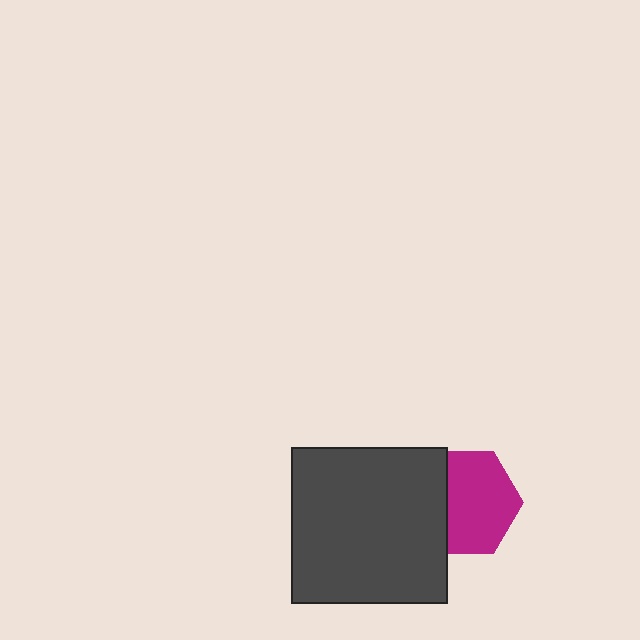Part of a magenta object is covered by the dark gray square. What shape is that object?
It is a hexagon.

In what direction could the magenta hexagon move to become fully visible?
The magenta hexagon could move right. That would shift it out from behind the dark gray square entirely.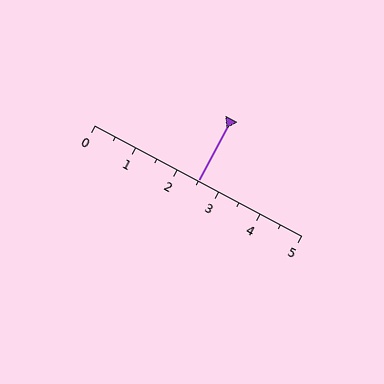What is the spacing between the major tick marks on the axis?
The major ticks are spaced 1 apart.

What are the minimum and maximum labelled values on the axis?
The axis runs from 0 to 5.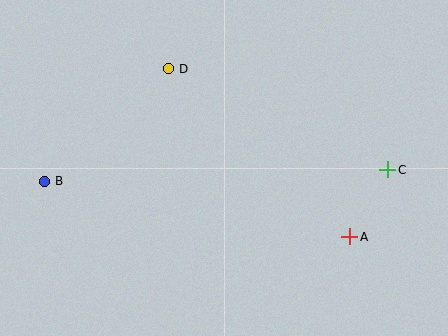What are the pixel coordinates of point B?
Point B is at (45, 181).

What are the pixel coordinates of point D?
Point D is at (169, 69).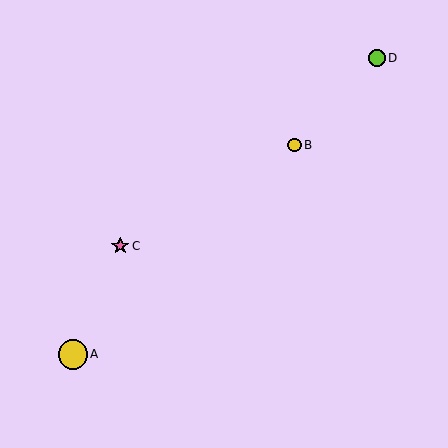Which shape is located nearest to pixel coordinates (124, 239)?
The pink star (labeled C) at (120, 246) is nearest to that location.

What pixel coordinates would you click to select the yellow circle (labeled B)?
Click at (294, 145) to select the yellow circle B.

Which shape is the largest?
The yellow circle (labeled A) is the largest.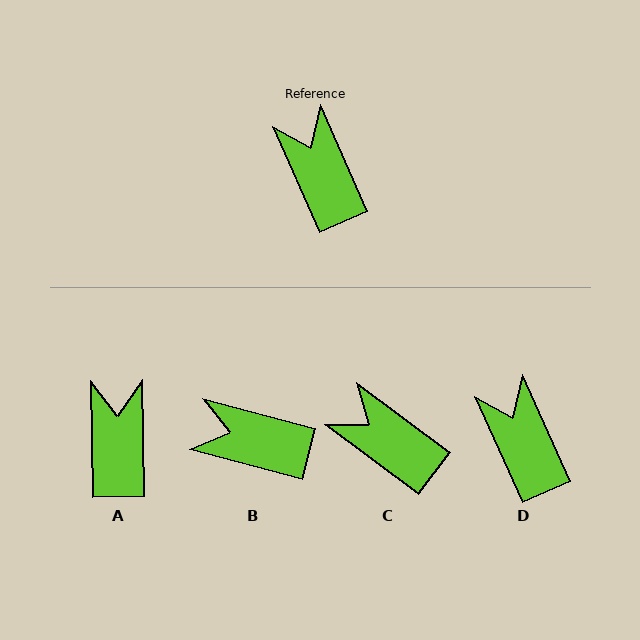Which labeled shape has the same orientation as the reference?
D.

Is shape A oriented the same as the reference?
No, it is off by about 23 degrees.